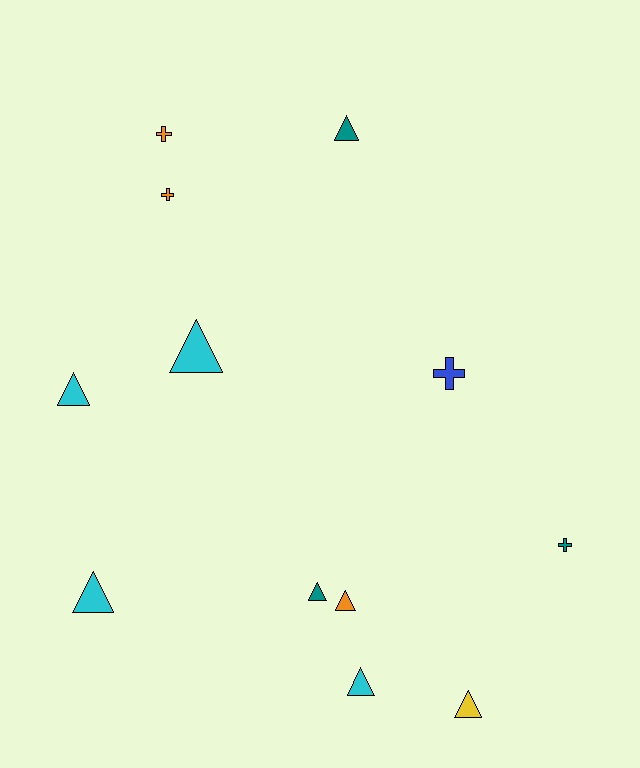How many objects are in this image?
There are 12 objects.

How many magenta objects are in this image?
There are no magenta objects.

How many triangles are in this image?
There are 8 triangles.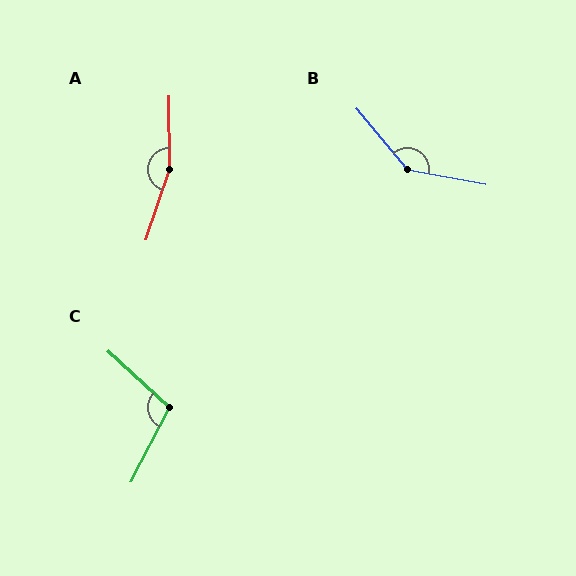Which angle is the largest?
A, at approximately 161 degrees.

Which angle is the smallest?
C, at approximately 105 degrees.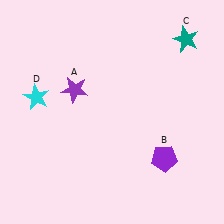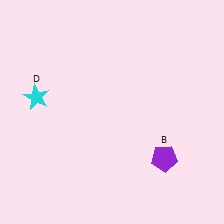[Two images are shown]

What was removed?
The purple star (A), the teal star (C) were removed in Image 2.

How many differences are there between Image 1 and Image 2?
There are 2 differences between the two images.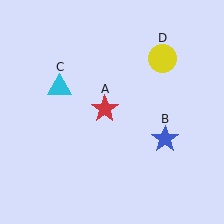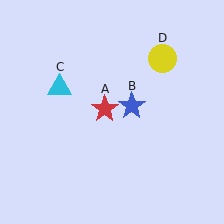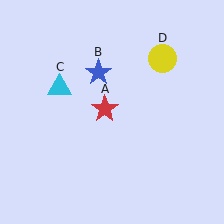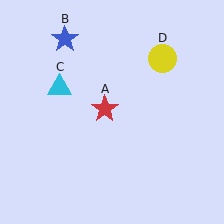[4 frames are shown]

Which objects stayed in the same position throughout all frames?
Red star (object A) and cyan triangle (object C) and yellow circle (object D) remained stationary.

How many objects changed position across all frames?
1 object changed position: blue star (object B).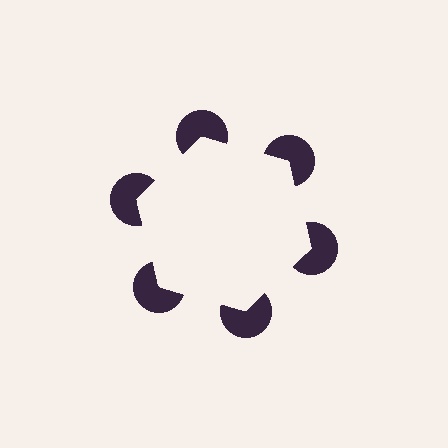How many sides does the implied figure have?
6 sides.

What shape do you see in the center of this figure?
An illusory hexagon — its edges are inferred from the aligned wedge cuts in the pac-man discs, not physically drawn.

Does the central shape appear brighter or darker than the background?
It typically appears slightly brighter than the background, even though no actual brightness change is drawn.